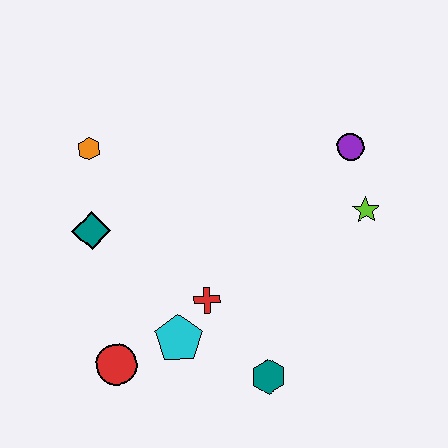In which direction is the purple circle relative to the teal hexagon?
The purple circle is above the teal hexagon.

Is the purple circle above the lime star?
Yes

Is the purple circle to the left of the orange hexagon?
No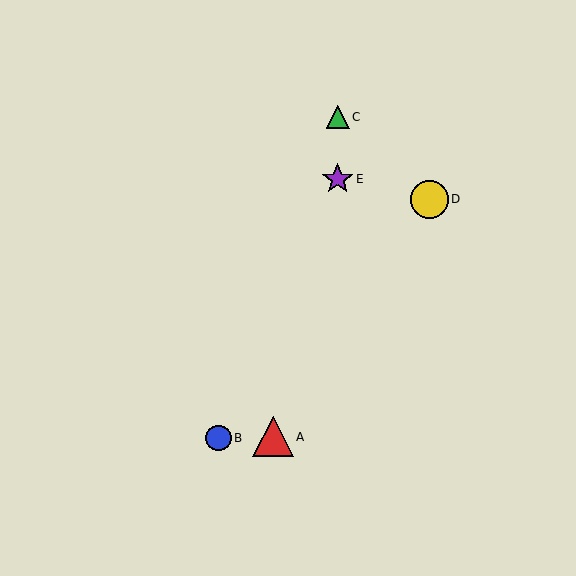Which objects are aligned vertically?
Objects C, E are aligned vertically.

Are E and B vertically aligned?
No, E is at x≈338 and B is at x≈218.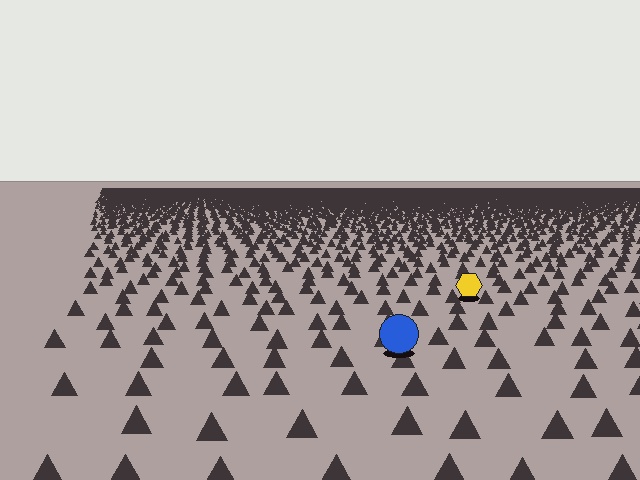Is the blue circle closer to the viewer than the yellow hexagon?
Yes. The blue circle is closer — you can tell from the texture gradient: the ground texture is coarser near it.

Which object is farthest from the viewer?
The yellow hexagon is farthest from the viewer. It appears smaller and the ground texture around it is denser.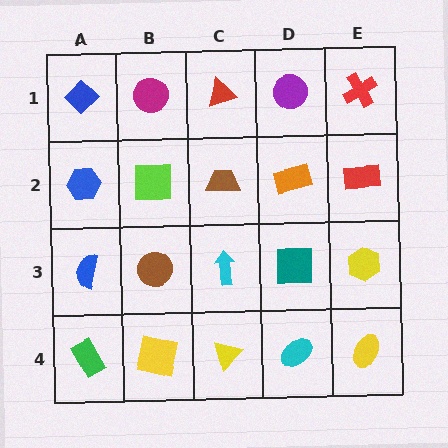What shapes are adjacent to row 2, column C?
A red triangle (row 1, column C), a cyan arrow (row 3, column C), a lime square (row 2, column B), an orange rectangle (row 2, column D).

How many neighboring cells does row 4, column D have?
3.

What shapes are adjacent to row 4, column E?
A yellow hexagon (row 3, column E), a cyan ellipse (row 4, column D).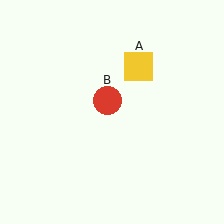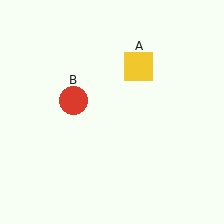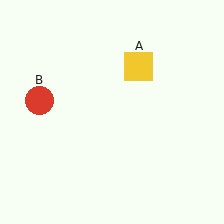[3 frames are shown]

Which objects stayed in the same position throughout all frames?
Yellow square (object A) remained stationary.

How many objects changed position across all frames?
1 object changed position: red circle (object B).